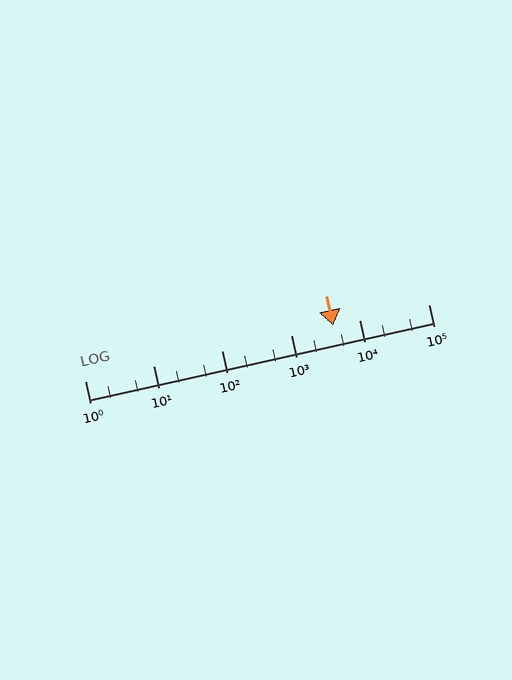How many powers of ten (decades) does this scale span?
The scale spans 5 decades, from 1 to 100000.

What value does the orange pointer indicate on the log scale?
The pointer indicates approximately 4100.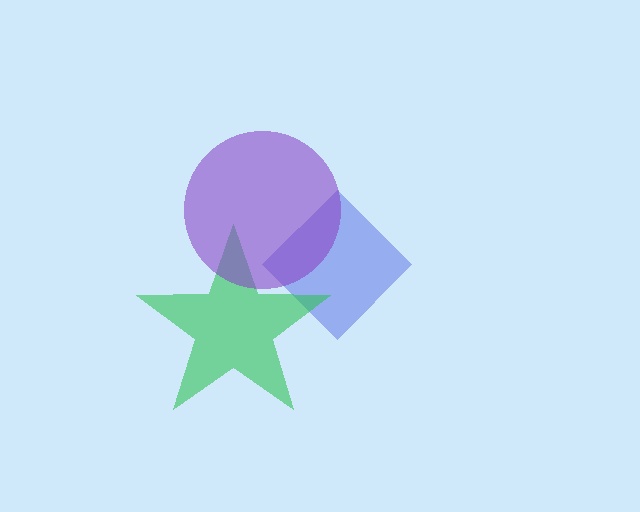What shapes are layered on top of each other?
The layered shapes are: a blue diamond, a green star, a purple circle.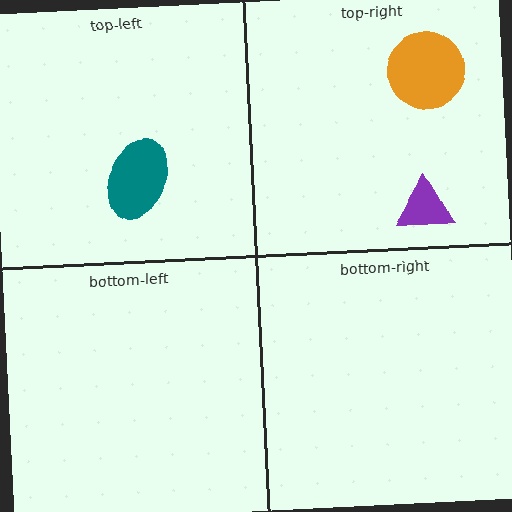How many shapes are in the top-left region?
1.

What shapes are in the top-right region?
The orange circle, the purple triangle.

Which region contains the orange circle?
The top-right region.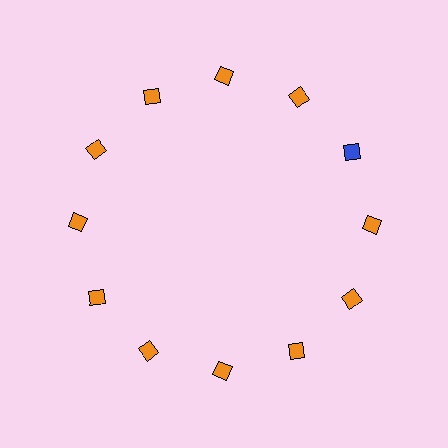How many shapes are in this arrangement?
There are 12 shapes arranged in a ring pattern.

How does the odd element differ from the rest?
It has a different color: blue instead of orange.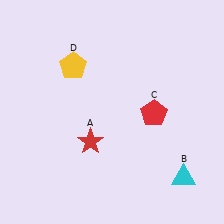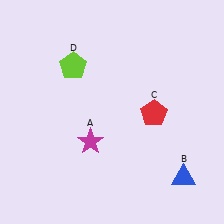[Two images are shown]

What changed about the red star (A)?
In Image 1, A is red. In Image 2, it changed to magenta.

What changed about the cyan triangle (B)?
In Image 1, B is cyan. In Image 2, it changed to blue.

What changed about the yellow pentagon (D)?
In Image 1, D is yellow. In Image 2, it changed to lime.